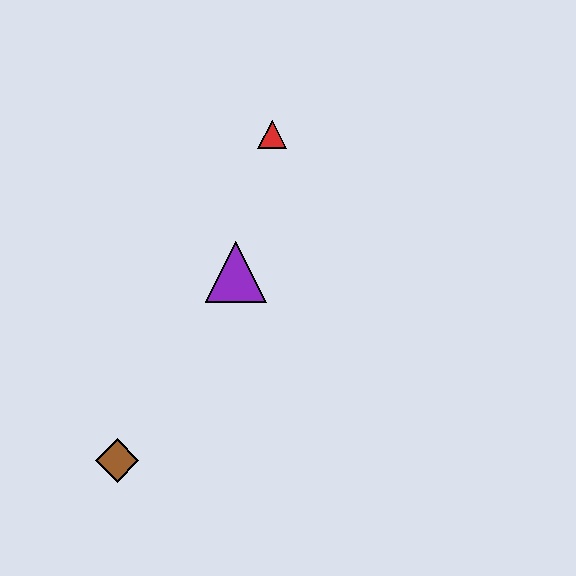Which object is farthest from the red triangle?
The brown diamond is farthest from the red triangle.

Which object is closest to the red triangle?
The purple triangle is closest to the red triangle.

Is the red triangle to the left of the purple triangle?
No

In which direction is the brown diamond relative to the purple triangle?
The brown diamond is below the purple triangle.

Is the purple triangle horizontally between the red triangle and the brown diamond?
Yes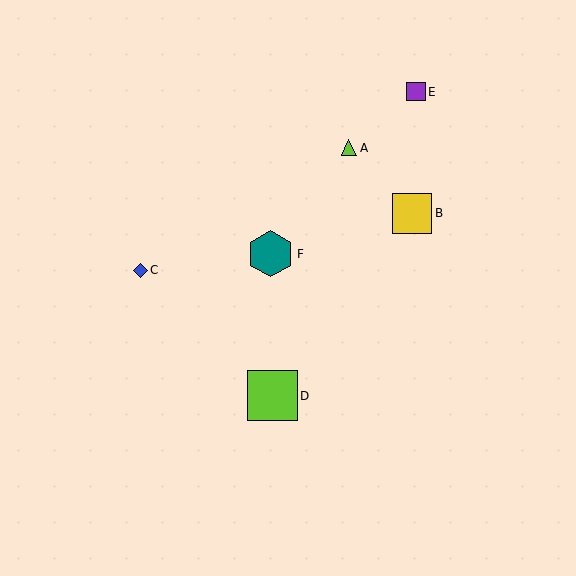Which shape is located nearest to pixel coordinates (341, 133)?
The lime triangle (labeled A) at (349, 148) is nearest to that location.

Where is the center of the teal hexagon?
The center of the teal hexagon is at (271, 254).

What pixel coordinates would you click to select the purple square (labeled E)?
Click at (416, 92) to select the purple square E.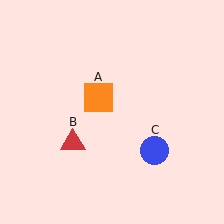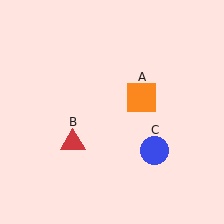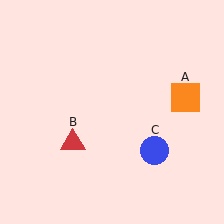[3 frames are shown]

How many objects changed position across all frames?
1 object changed position: orange square (object A).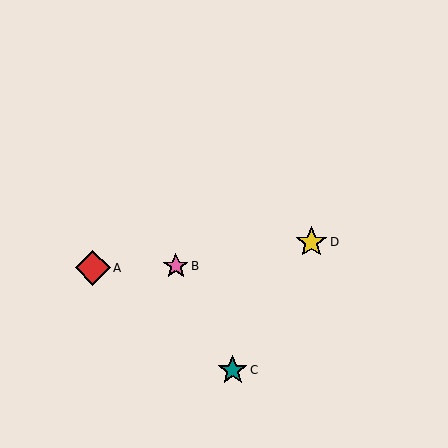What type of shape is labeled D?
Shape D is a yellow star.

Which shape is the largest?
The red diamond (labeled A) is the largest.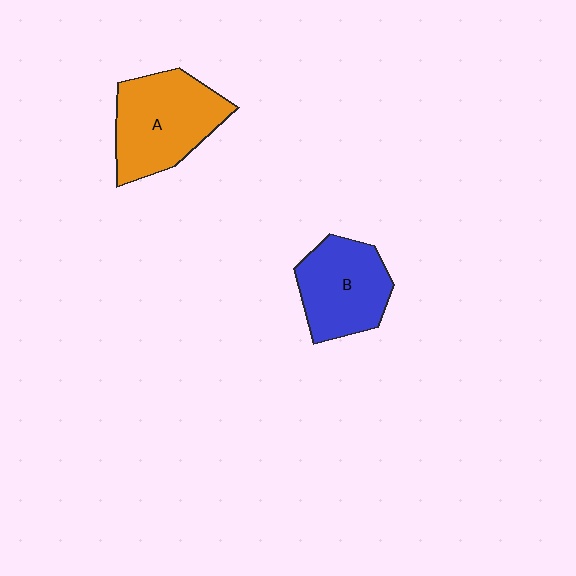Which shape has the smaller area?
Shape B (blue).